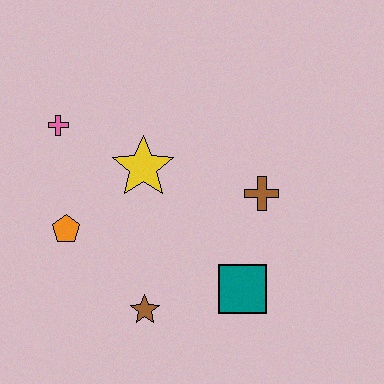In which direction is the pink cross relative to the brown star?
The pink cross is above the brown star.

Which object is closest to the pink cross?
The yellow star is closest to the pink cross.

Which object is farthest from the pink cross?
The teal square is farthest from the pink cross.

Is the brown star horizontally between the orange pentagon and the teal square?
Yes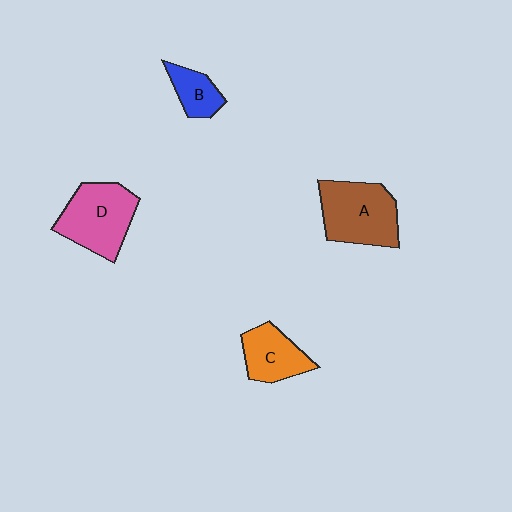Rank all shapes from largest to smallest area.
From largest to smallest: A (brown), D (pink), C (orange), B (blue).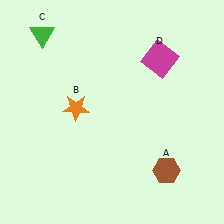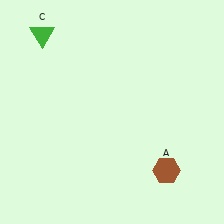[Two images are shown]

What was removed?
The orange star (B), the magenta square (D) were removed in Image 2.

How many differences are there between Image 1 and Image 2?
There are 2 differences between the two images.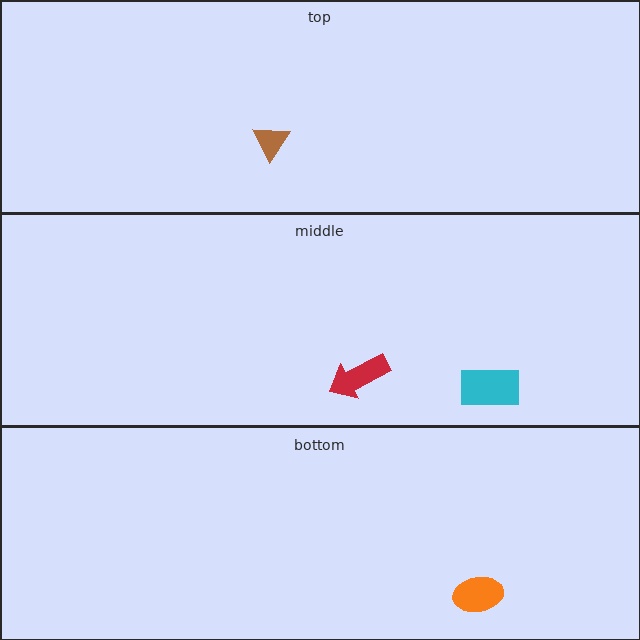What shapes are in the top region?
The brown triangle.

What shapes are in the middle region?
The red arrow, the cyan rectangle.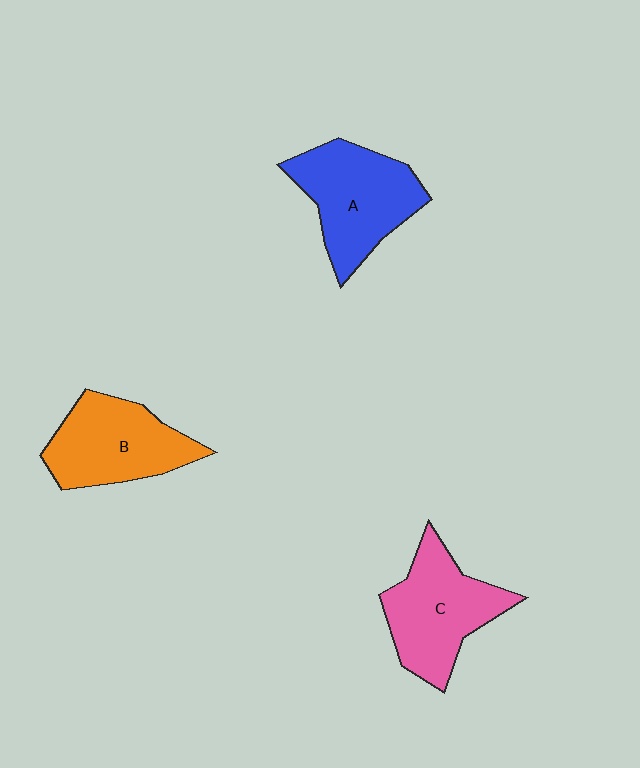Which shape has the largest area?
Shape A (blue).